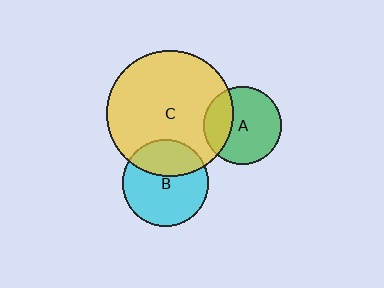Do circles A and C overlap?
Yes.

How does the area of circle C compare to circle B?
Approximately 2.1 times.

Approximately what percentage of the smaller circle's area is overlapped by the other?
Approximately 30%.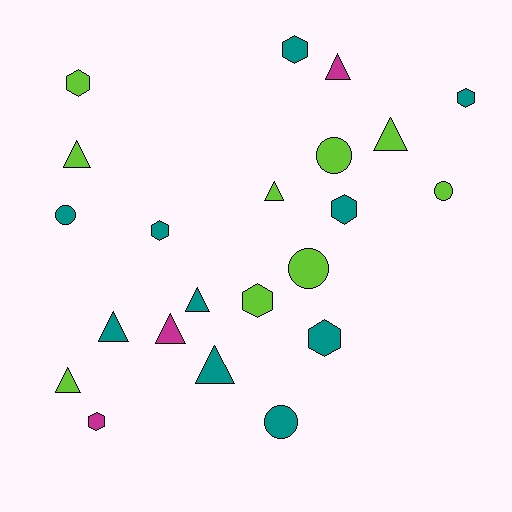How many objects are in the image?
There are 22 objects.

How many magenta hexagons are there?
There is 1 magenta hexagon.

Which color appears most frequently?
Teal, with 10 objects.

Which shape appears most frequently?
Triangle, with 9 objects.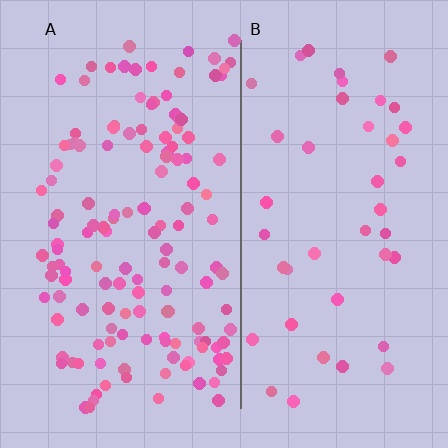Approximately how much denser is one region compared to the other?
Approximately 3.3× — region A over region B.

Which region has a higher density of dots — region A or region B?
A (the left).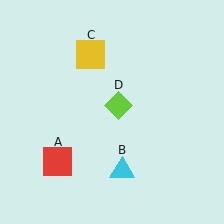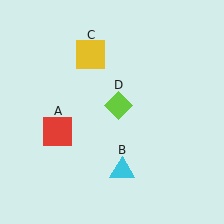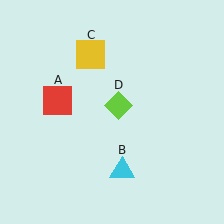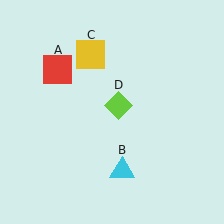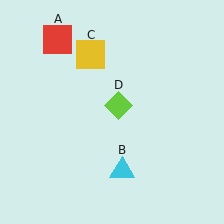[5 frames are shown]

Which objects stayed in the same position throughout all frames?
Cyan triangle (object B) and yellow square (object C) and lime diamond (object D) remained stationary.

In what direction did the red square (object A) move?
The red square (object A) moved up.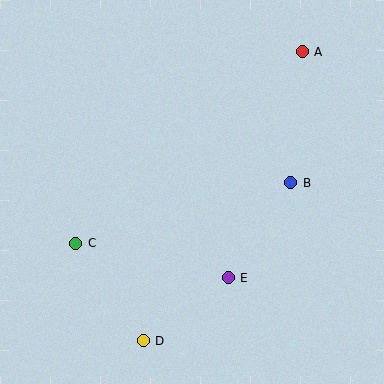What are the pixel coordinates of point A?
Point A is at (302, 52).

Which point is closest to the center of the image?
Point E at (228, 278) is closest to the center.